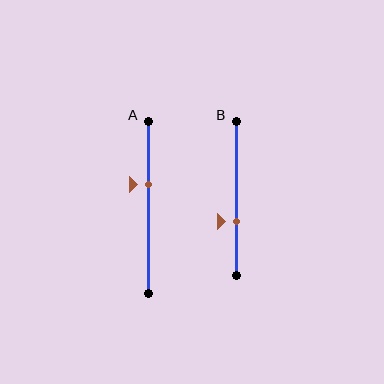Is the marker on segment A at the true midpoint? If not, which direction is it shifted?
No, the marker on segment A is shifted upward by about 13% of the segment length.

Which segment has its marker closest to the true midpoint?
Segment A has its marker closest to the true midpoint.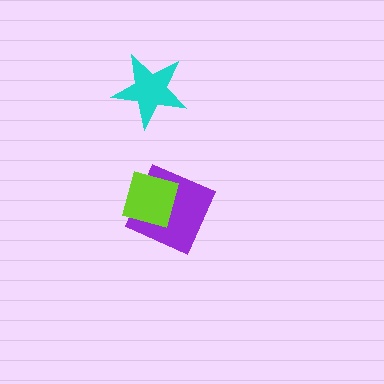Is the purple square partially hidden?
Yes, it is partially covered by another shape.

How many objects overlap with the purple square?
1 object overlaps with the purple square.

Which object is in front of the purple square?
The lime diamond is in front of the purple square.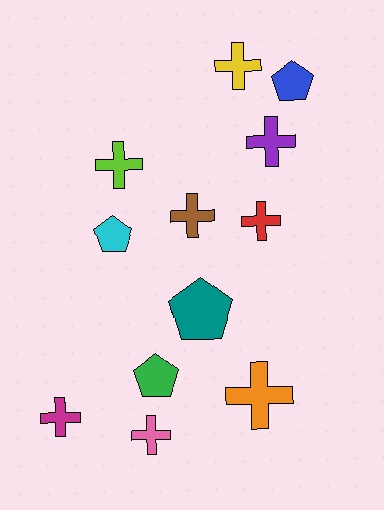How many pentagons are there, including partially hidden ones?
There are 4 pentagons.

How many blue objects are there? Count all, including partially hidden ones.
There is 1 blue object.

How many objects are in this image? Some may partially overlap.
There are 12 objects.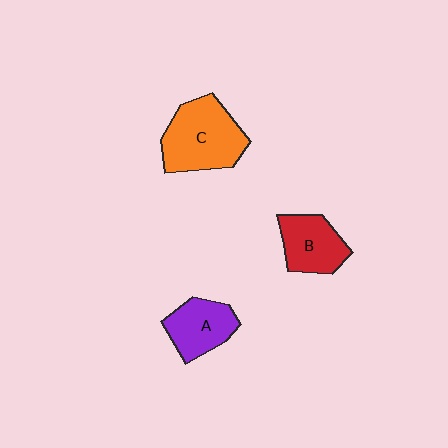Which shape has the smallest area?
Shape A (purple).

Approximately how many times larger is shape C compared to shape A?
Approximately 1.5 times.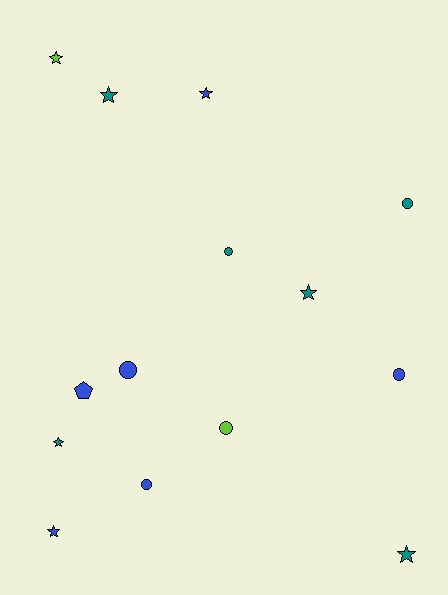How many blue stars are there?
There are 2 blue stars.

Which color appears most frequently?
Blue, with 6 objects.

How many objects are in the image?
There are 14 objects.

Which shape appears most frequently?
Star, with 7 objects.